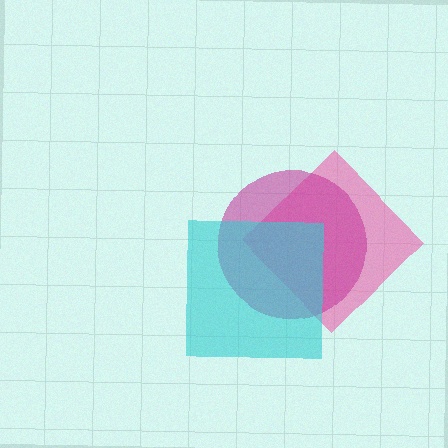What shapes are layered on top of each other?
The layered shapes are: a pink diamond, a magenta circle, a cyan square.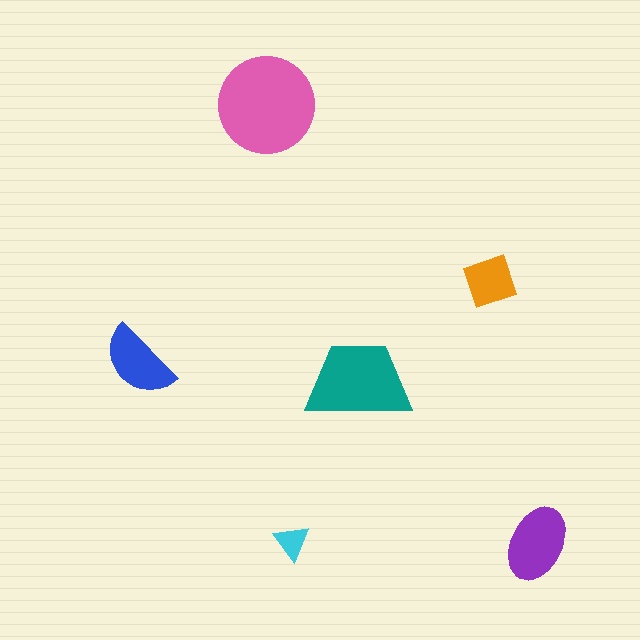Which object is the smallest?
The cyan triangle.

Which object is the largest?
The pink circle.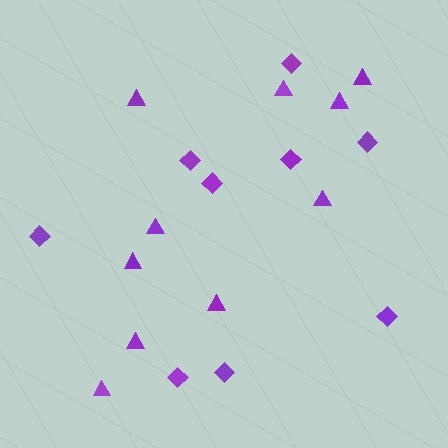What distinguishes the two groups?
There are 2 groups: one group of triangles (10) and one group of diamonds (9).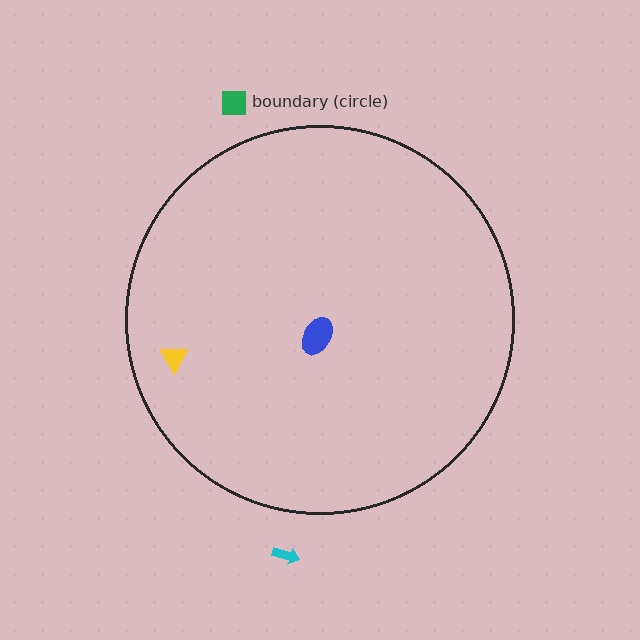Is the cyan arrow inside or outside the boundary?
Outside.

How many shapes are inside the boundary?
2 inside, 2 outside.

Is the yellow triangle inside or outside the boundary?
Inside.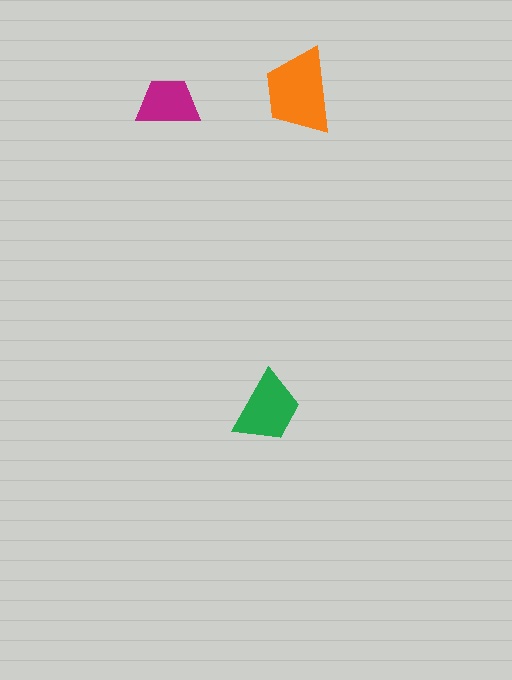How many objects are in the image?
There are 3 objects in the image.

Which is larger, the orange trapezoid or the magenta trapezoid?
The orange one.